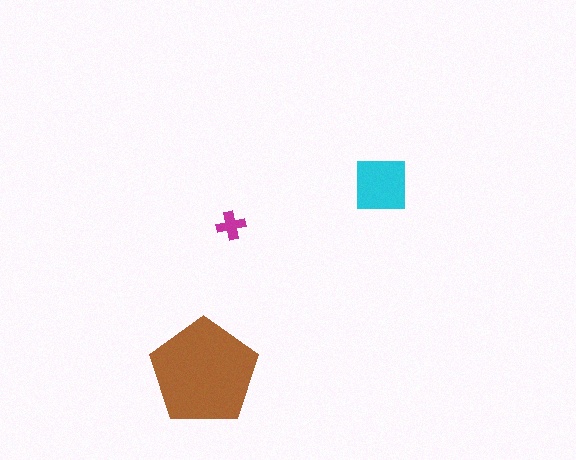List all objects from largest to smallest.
The brown pentagon, the cyan square, the magenta cross.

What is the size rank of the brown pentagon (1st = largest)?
1st.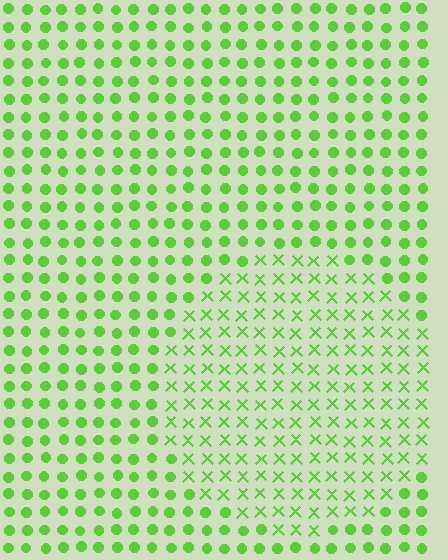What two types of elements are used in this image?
The image uses X marks inside the circle region and circles outside it.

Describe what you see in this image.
The image is filled with small lime elements arranged in a uniform grid. A circle-shaped region contains X marks, while the surrounding area contains circles. The boundary is defined purely by the change in element shape.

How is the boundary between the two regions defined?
The boundary is defined by a change in element shape: X marks inside vs. circles outside. All elements share the same color and spacing.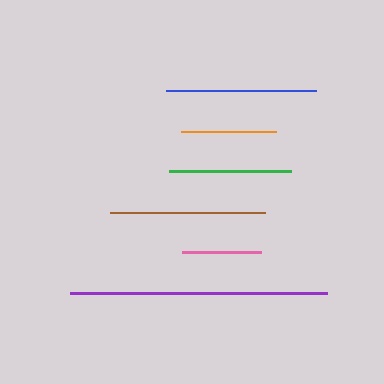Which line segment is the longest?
The purple line is the longest at approximately 257 pixels.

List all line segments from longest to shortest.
From longest to shortest: purple, brown, blue, green, orange, pink.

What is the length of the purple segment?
The purple segment is approximately 257 pixels long.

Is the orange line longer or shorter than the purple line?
The purple line is longer than the orange line.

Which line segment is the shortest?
The pink line is the shortest at approximately 79 pixels.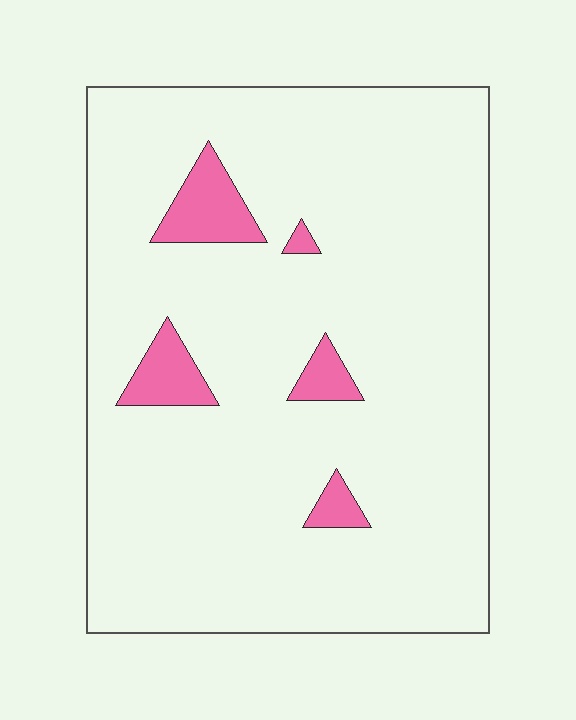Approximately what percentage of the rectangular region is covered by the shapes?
Approximately 5%.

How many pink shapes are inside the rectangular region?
5.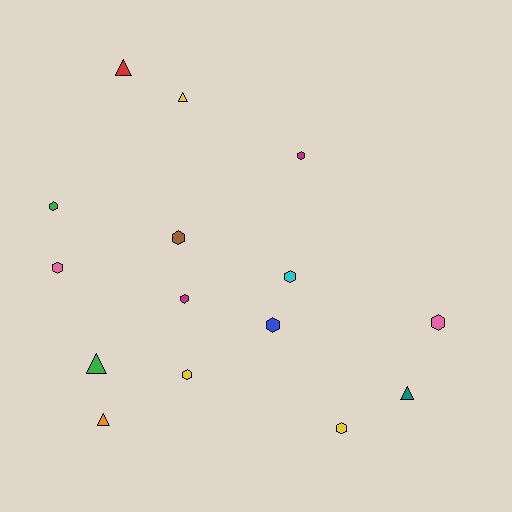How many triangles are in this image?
There are 5 triangles.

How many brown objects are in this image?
There is 1 brown object.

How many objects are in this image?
There are 15 objects.